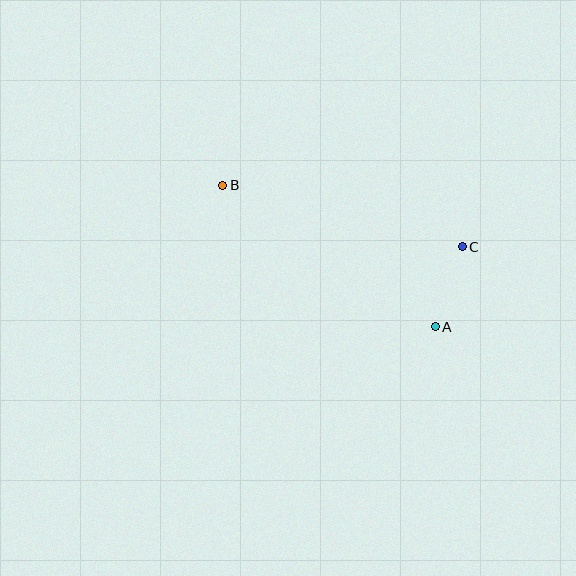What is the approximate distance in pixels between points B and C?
The distance between B and C is approximately 247 pixels.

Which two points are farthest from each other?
Points A and B are farthest from each other.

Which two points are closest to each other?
Points A and C are closest to each other.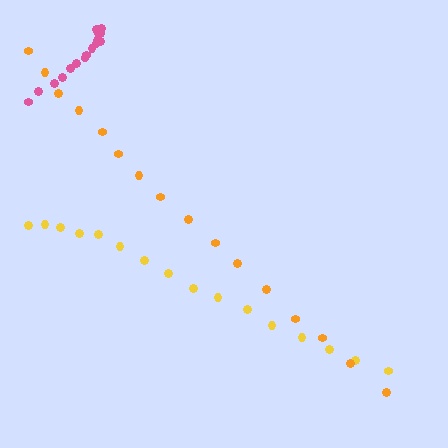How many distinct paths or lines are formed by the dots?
There are 3 distinct paths.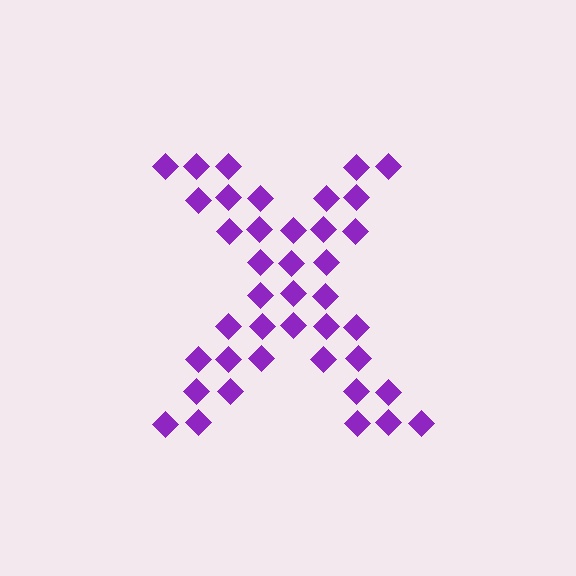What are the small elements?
The small elements are diamonds.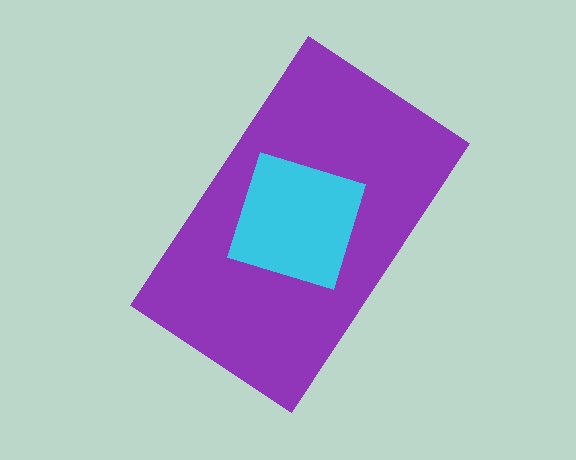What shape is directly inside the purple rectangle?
The cyan square.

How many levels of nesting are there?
2.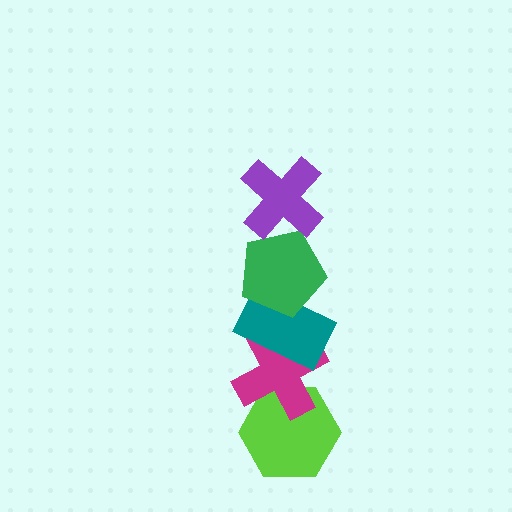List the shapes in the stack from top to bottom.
From top to bottom: the purple cross, the green pentagon, the teal rectangle, the magenta cross, the lime hexagon.